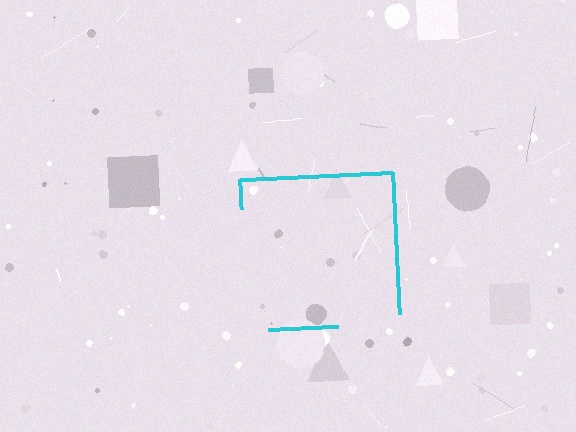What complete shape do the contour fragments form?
The contour fragments form a square.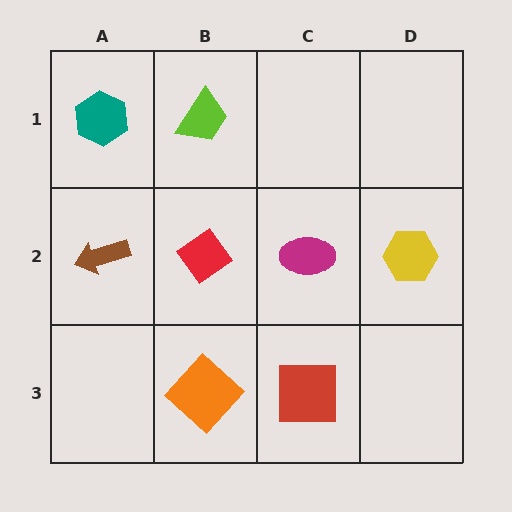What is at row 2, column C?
A magenta ellipse.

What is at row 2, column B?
A red diamond.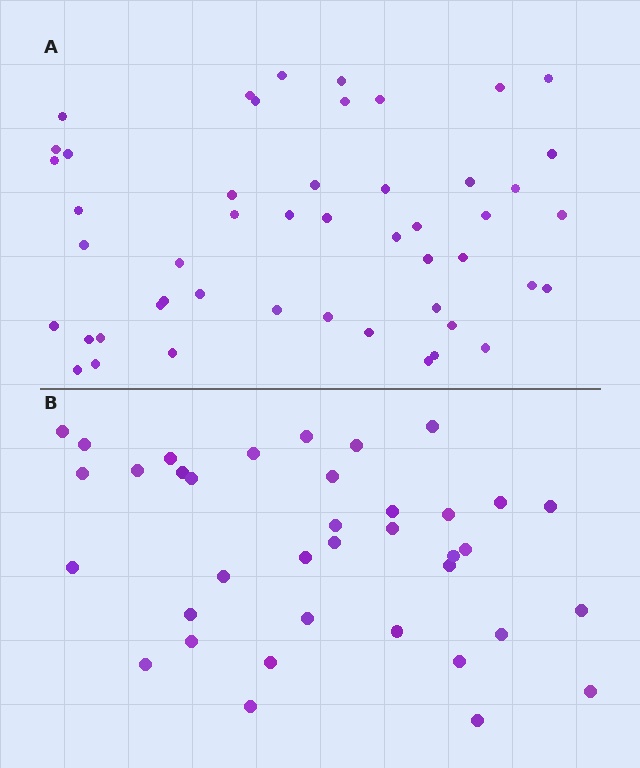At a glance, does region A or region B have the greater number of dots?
Region A (the top region) has more dots.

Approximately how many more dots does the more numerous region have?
Region A has roughly 12 or so more dots than region B.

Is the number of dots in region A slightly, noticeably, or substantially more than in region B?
Region A has noticeably more, but not dramatically so. The ratio is roughly 1.3 to 1.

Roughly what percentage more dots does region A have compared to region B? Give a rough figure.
About 30% more.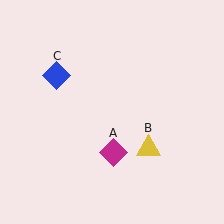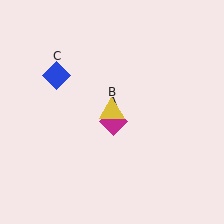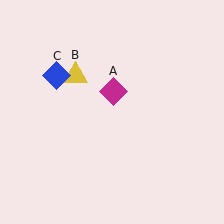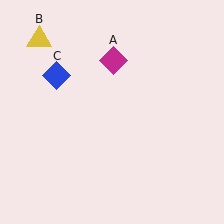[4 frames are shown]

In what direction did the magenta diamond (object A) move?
The magenta diamond (object A) moved up.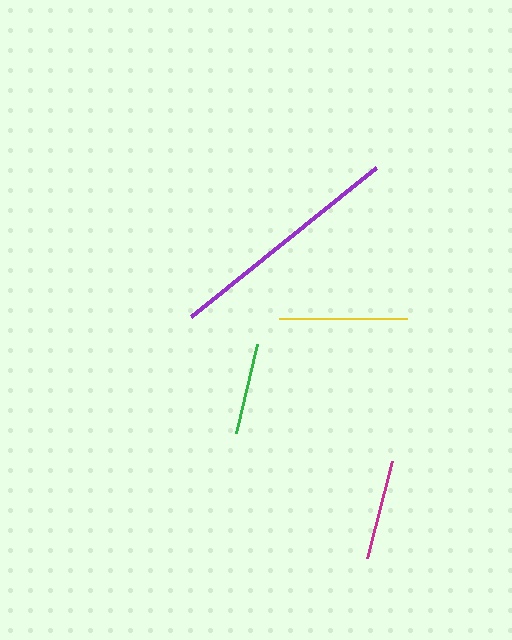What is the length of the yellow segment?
The yellow segment is approximately 128 pixels long.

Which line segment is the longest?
The purple line is the longest at approximately 237 pixels.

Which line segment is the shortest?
The green line is the shortest at approximately 91 pixels.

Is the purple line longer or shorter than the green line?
The purple line is longer than the green line.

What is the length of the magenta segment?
The magenta segment is approximately 100 pixels long.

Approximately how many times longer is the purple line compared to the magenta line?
The purple line is approximately 2.4 times the length of the magenta line.